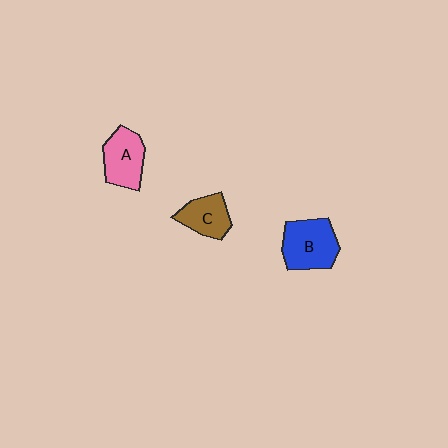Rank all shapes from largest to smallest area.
From largest to smallest: B (blue), A (pink), C (brown).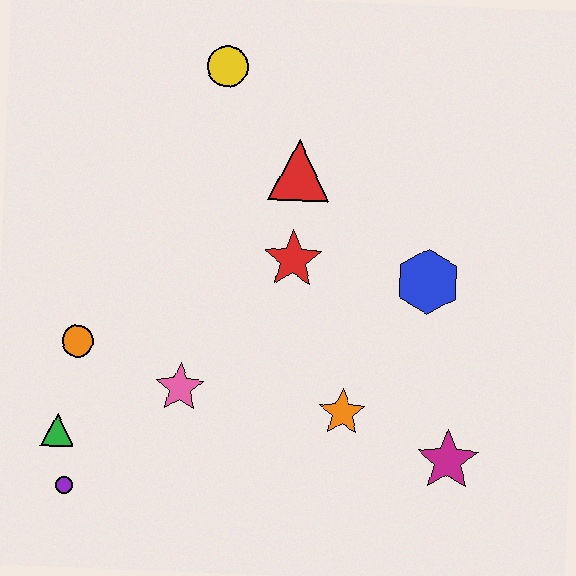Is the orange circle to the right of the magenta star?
No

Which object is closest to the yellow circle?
The red triangle is closest to the yellow circle.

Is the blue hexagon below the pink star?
No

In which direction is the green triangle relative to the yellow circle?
The green triangle is below the yellow circle.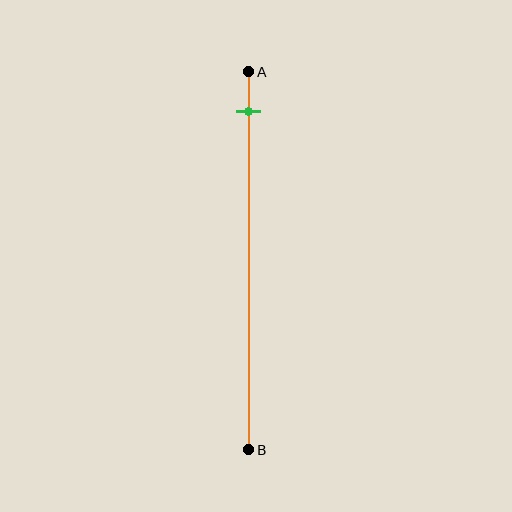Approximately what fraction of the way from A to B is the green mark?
The green mark is approximately 10% of the way from A to B.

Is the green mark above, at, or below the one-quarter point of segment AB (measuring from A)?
The green mark is above the one-quarter point of segment AB.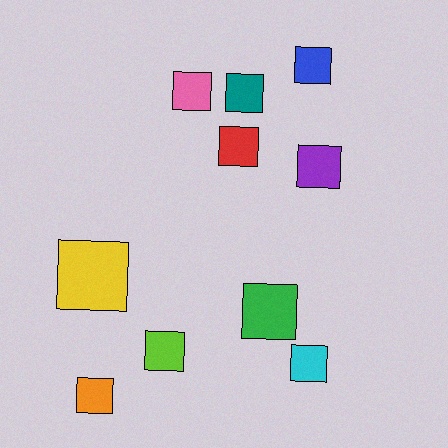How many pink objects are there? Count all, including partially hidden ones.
There is 1 pink object.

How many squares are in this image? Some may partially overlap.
There are 10 squares.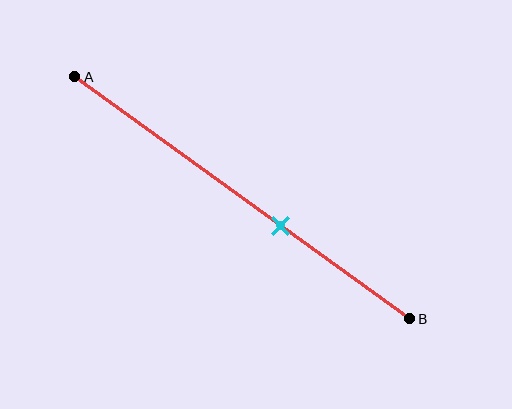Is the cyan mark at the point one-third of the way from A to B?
No, the mark is at about 60% from A, not at the 33% one-third point.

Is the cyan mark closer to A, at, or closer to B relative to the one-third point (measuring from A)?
The cyan mark is closer to point B than the one-third point of segment AB.